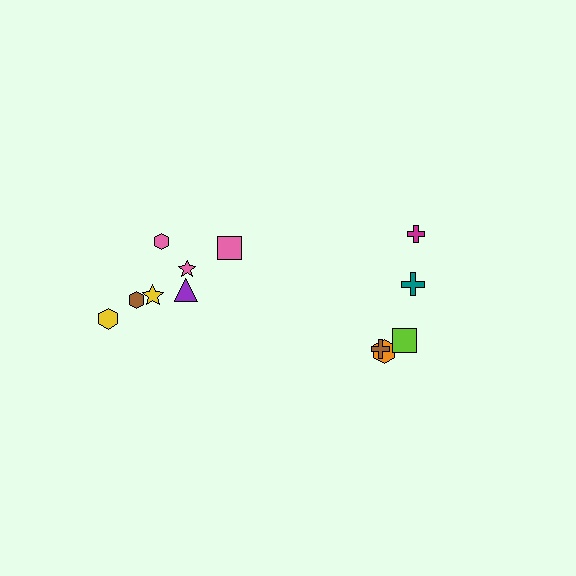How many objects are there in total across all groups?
There are 12 objects.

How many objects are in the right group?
There are 5 objects.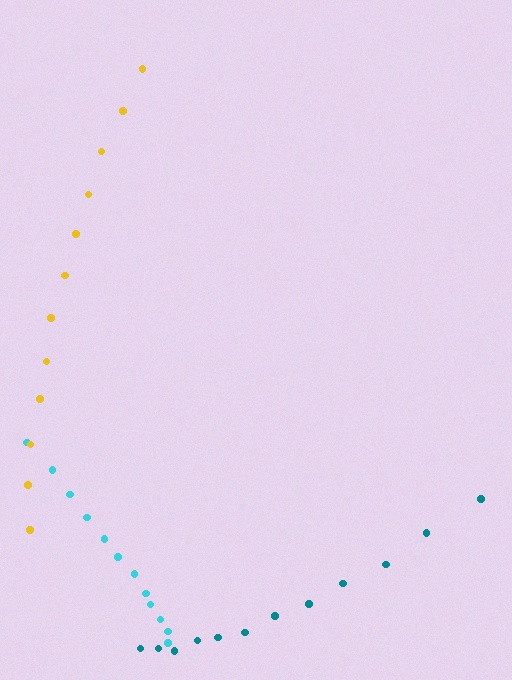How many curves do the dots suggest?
There are 3 distinct paths.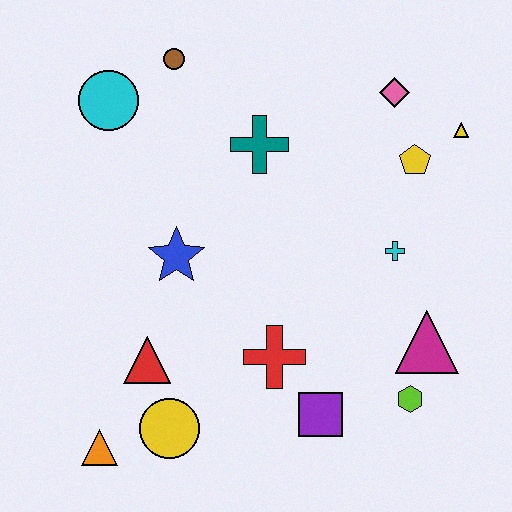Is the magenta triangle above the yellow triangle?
No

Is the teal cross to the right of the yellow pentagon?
No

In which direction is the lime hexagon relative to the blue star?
The lime hexagon is to the right of the blue star.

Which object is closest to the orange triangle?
The yellow circle is closest to the orange triangle.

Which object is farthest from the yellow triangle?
The orange triangle is farthest from the yellow triangle.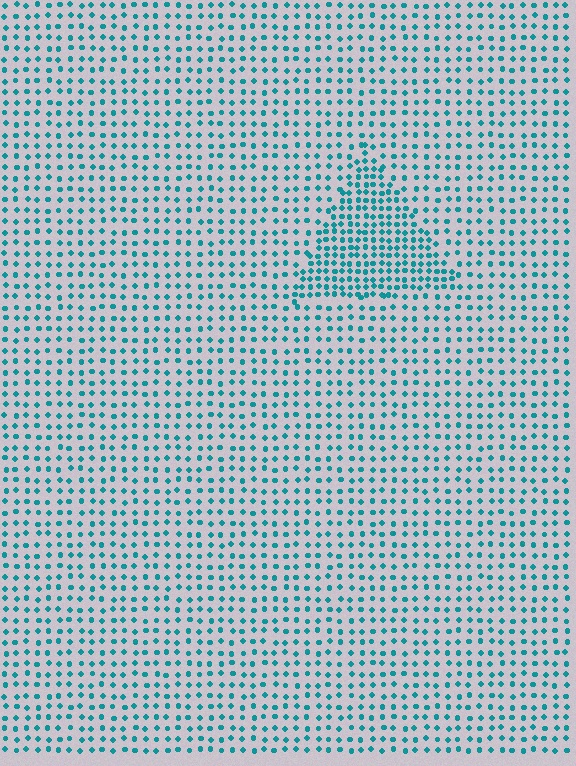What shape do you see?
I see a triangle.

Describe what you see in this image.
The image contains small teal elements arranged at two different densities. A triangle-shaped region is visible where the elements are more densely packed than the surrounding area.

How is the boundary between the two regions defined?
The boundary is defined by a change in element density (approximately 1.9x ratio). All elements are the same color, size, and shape.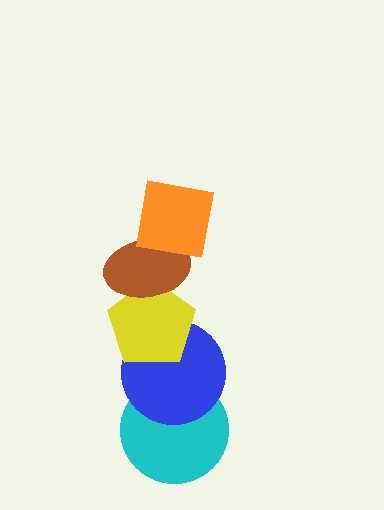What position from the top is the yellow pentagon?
The yellow pentagon is 3rd from the top.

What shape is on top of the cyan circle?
The blue circle is on top of the cyan circle.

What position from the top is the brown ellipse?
The brown ellipse is 2nd from the top.